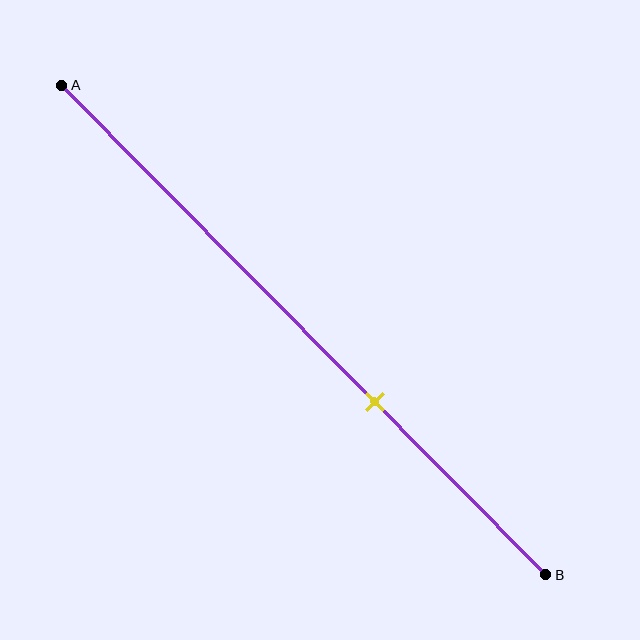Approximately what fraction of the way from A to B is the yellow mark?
The yellow mark is approximately 65% of the way from A to B.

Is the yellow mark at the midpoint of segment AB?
No, the mark is at about 65% from A, not at the 50% midpoint.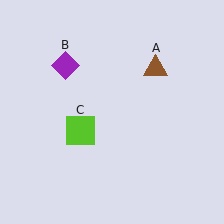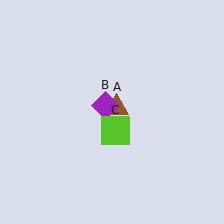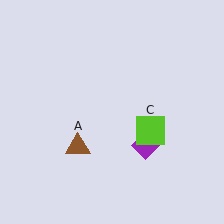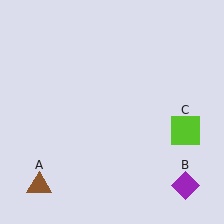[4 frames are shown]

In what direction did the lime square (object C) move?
The lime square (object C) moved right.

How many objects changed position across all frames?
3 objects changed position: brown triangle (object A), purple diamond (object B), lime square (object C).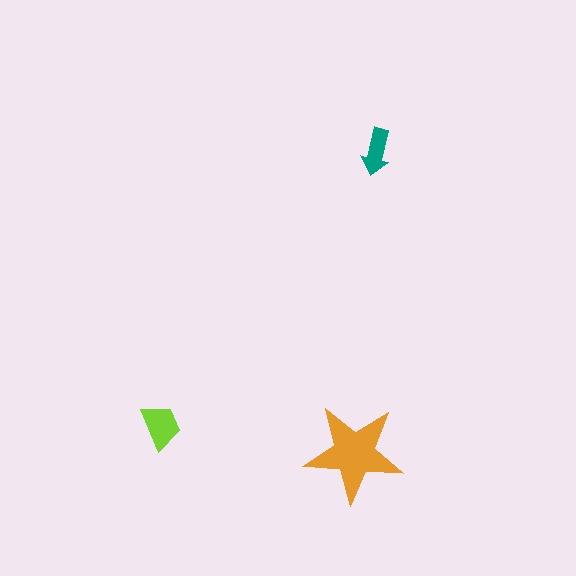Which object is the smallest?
The teal arrow.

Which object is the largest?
The orange star.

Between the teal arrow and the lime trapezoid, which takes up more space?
The lime trapezoid.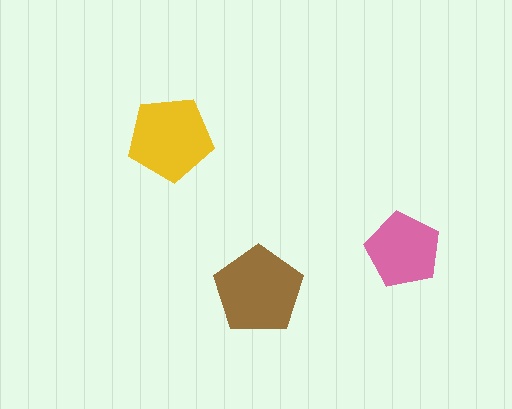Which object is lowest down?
The brown pentagon is bottommost.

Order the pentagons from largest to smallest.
the brown one, the yellow one, the pink one.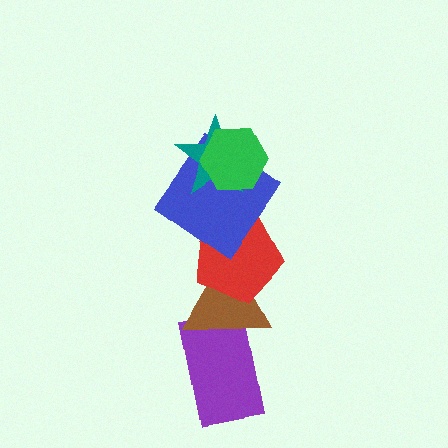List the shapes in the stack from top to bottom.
From top to bottom: the green hexagon, the teal star, the blue diamond, the red pentagon, the brown triangle, the purple rectangle.